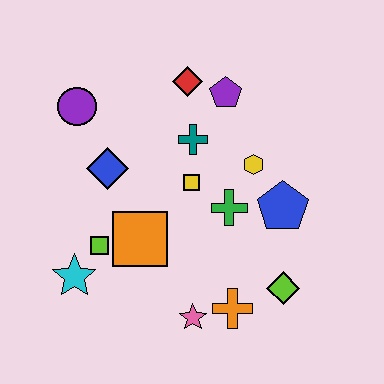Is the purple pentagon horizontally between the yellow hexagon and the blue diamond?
Yes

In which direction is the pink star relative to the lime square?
The pink star is to the right of the lime square.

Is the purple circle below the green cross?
No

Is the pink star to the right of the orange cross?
No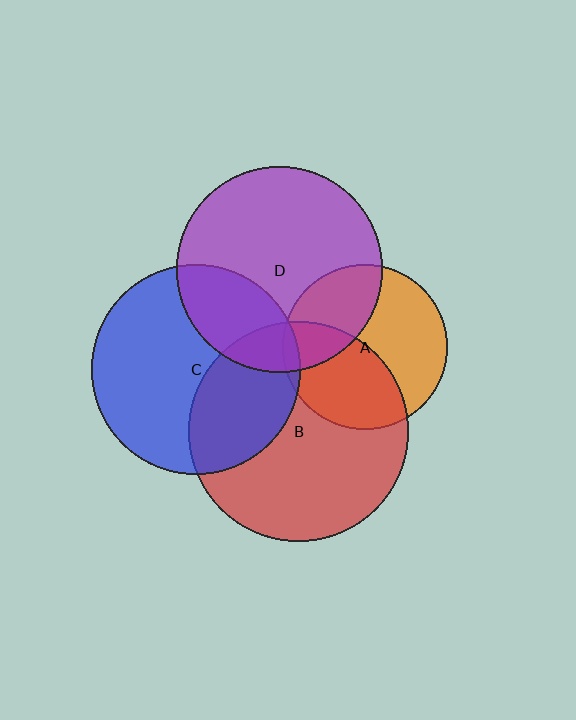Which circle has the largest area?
Circle B (red).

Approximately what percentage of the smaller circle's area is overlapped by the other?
Approximately 35%.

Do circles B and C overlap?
Yes.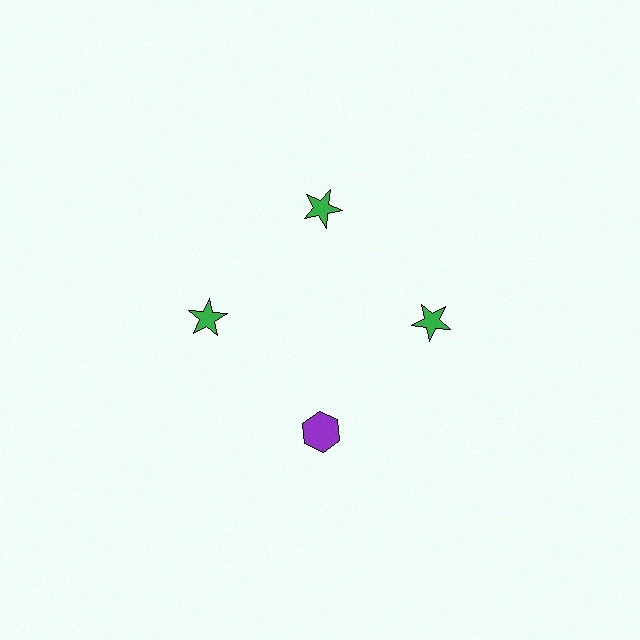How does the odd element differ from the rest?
It differs in both color (purple instead of green) and shape (hexagon instead of star).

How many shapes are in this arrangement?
There are 4 shapes arranged in a ring pattern.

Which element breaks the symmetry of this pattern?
The purple hexagon at roughly the 6 o'clock position breaks the symmetry. All other shapes are green stars.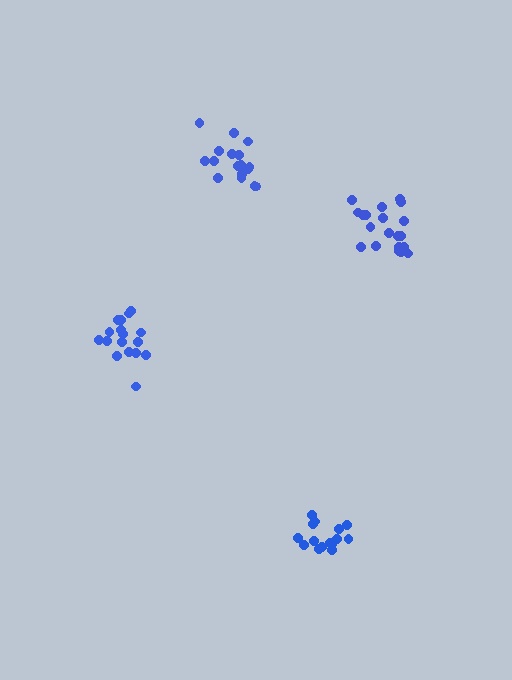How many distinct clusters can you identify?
There are 4 distinct clusters.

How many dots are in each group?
Group 1: 17 dots, Group 2: 17 dots, Group 3: 20 dots, Group 4: 15 dots (69 total).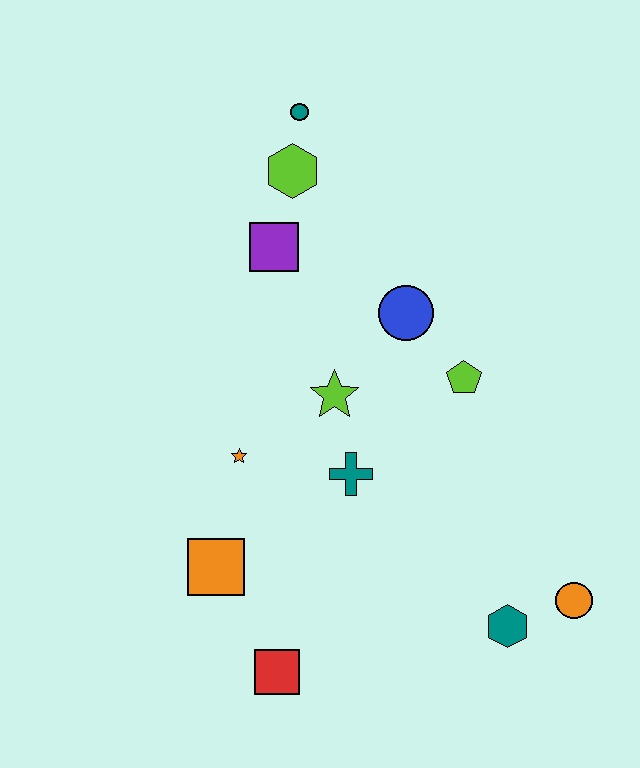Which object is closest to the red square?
The orange square is closest to the red square.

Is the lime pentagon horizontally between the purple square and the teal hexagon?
Yes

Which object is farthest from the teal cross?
The teal circle is farthest from the teal cross.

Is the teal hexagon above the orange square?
No